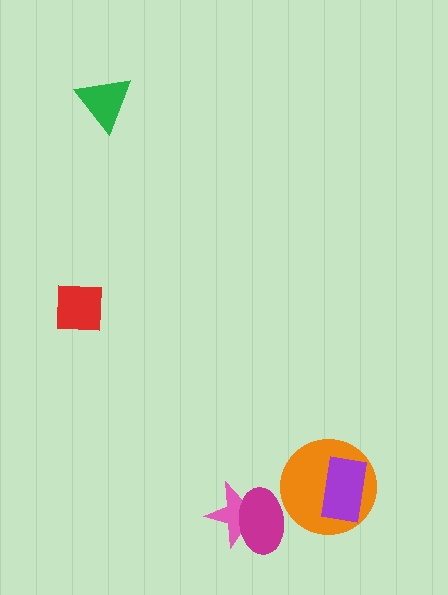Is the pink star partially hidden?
Yes, it is partially covered by another shape.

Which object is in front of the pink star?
The magenta ellipse is in front of the pink star.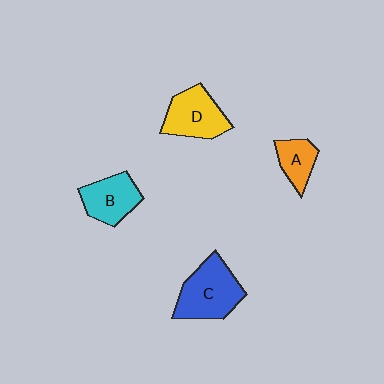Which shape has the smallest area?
Shape A (orange).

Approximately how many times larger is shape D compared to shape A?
Approximately 1.6 times.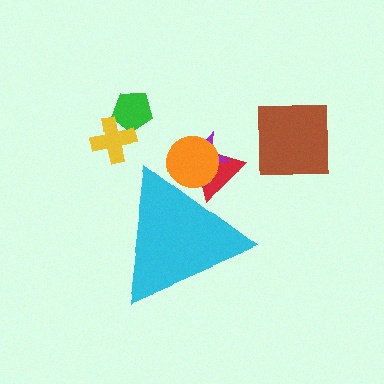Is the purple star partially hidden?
Yes, the purple star is partially hidden behind the cyan triangle.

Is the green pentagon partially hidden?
No, the green pentagon is fully visible.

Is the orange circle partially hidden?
Yes, the orange circle is partially hidden behind the cyan triangle.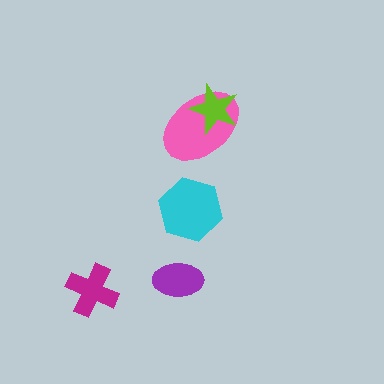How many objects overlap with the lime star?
1 object overlaps with the lime star.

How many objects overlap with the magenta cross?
0 objects overlap with the magenta cross.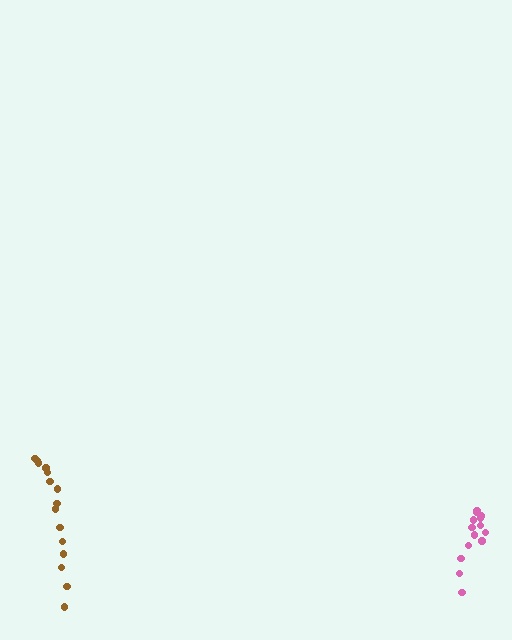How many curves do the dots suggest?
There are 2 distinct paths.